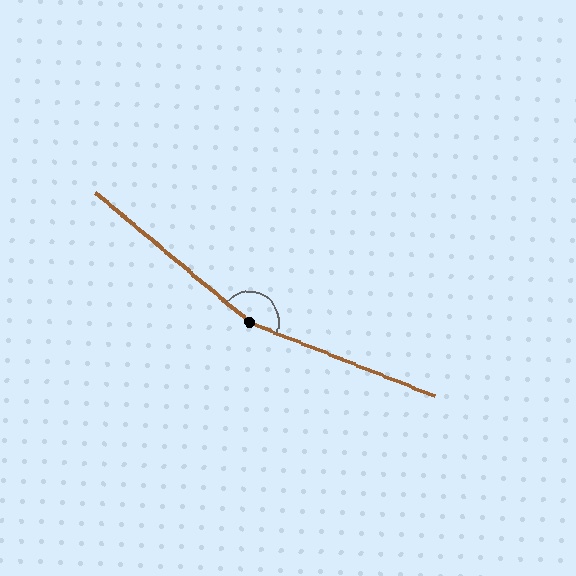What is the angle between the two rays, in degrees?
Approximately 162 degrees.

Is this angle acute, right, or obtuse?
It is obtuse.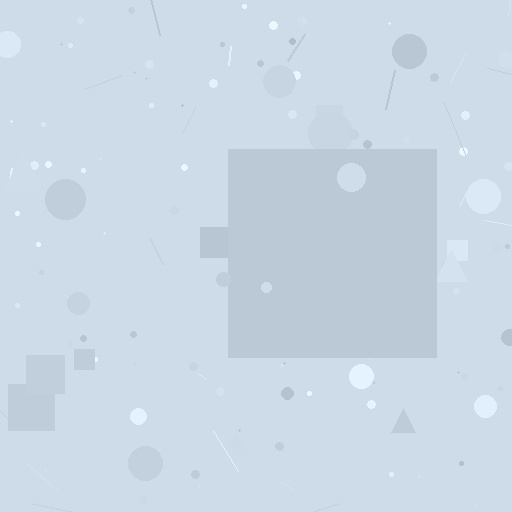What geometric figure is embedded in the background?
A square is embedded in the background.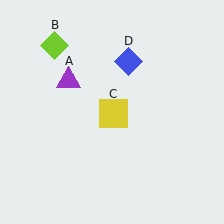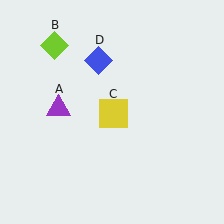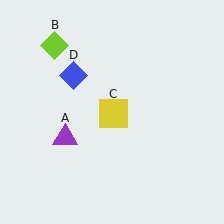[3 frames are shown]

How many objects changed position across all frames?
2 objects changed position: purple triangle (object A), blue diamond (object D).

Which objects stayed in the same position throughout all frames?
Lime diamond (object B) and yellow square (object C) remained stationary.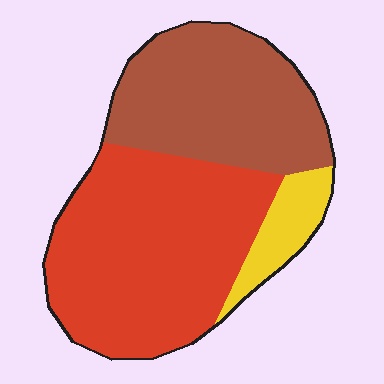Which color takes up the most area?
Red, at roughly 55%.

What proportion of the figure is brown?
Brown covers about 35% of the figure.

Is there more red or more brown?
Red.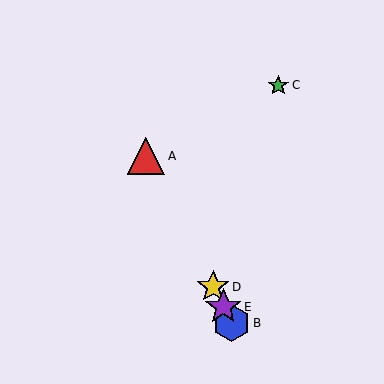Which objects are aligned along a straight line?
Objects A, B, D, E are aligned along a straight line.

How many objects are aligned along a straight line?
4 objects (A, B, D, E) are aligned along a straight line.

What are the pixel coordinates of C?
Object C is at (278, 86).